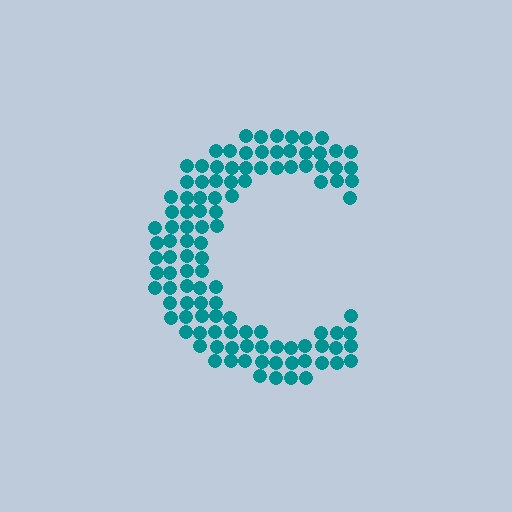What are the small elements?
The small elements are circles.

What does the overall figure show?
The overall figure shows the letter C.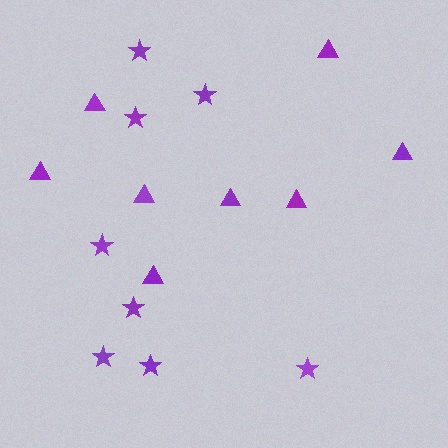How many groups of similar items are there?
There are 2 groups: one group of triangles (8) and one group of stars (8).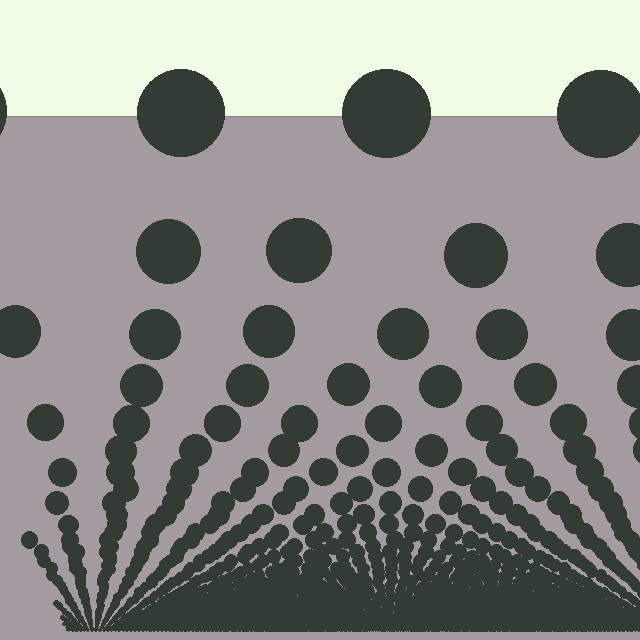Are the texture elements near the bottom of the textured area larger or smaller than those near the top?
Smaller. The gradient is inverted — elements near the bottom are smaller and denser.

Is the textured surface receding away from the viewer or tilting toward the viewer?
The surface appears to tilt toward the viewer. Texture elements get larger and sparser toward the top.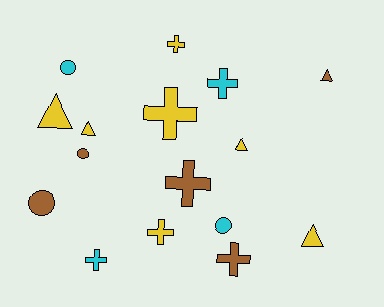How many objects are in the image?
There are 16 objects.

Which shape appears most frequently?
Cross, with 7 objects.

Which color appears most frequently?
Yellow, with 7 objects.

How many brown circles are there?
There are 2 brown circles.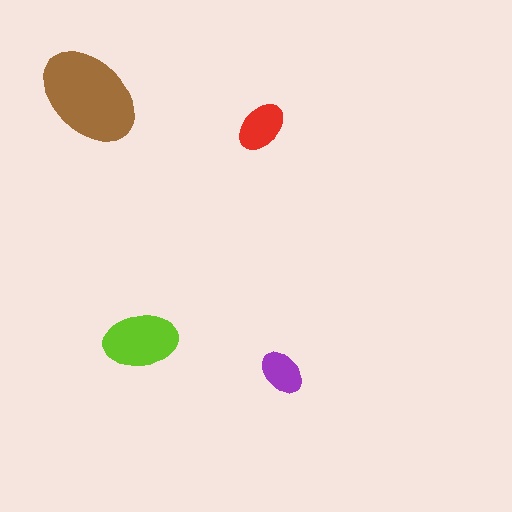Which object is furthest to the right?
The purple ellipse is rightmost.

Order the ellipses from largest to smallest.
the brown one, the lime one, the red one, the purple one.